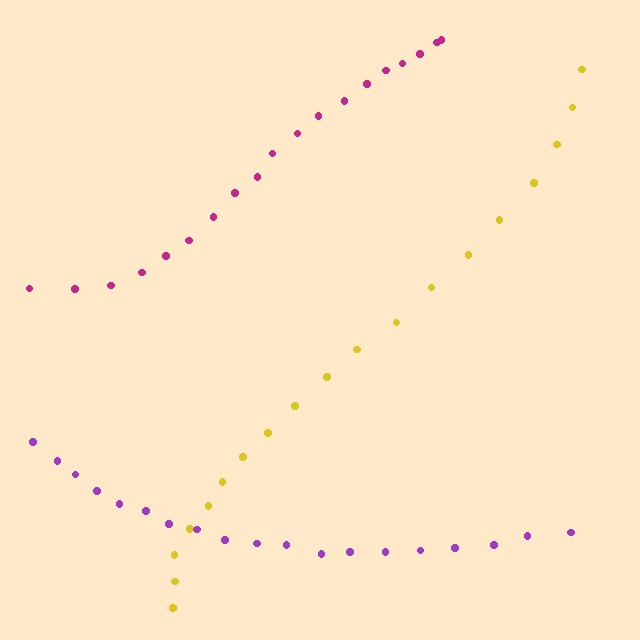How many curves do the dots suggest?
There are 3 distinct paths.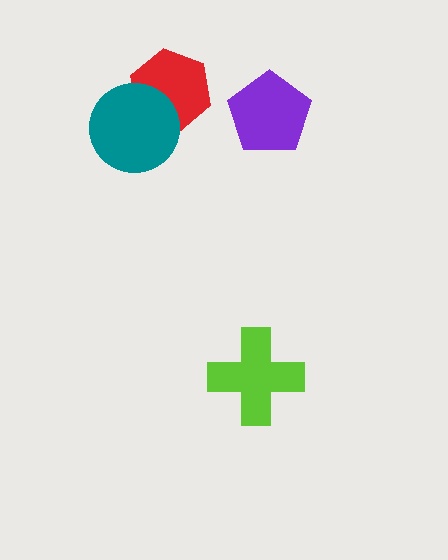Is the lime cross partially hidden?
No, no other shape covers it.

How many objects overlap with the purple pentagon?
0 objects overlap with the purple pentagon.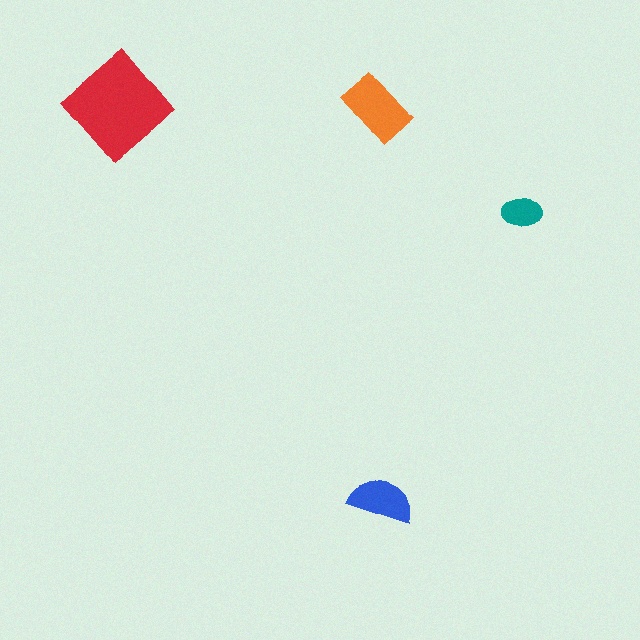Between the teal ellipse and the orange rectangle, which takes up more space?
The orange rectangle.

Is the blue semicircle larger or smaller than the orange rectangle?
Smaller.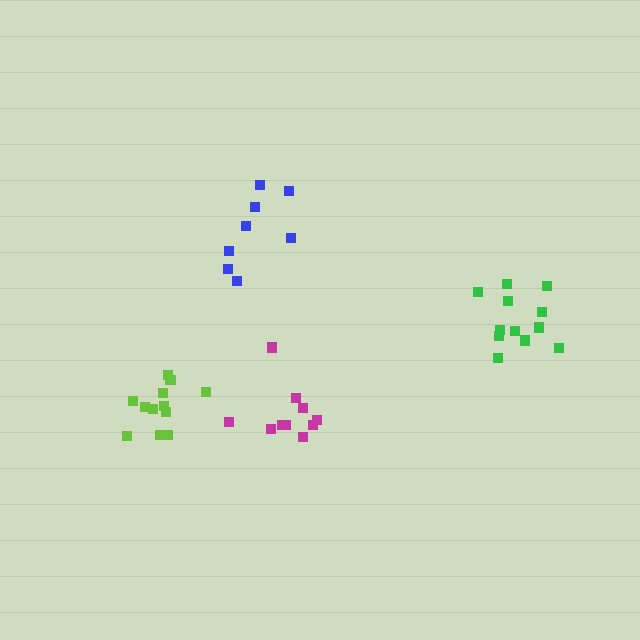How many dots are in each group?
Group 1: 8 dots, Group 2: 12 dots, Group 3: 12 dots, Group 4: 10 dots (42 total).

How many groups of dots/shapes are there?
There are 4 groups.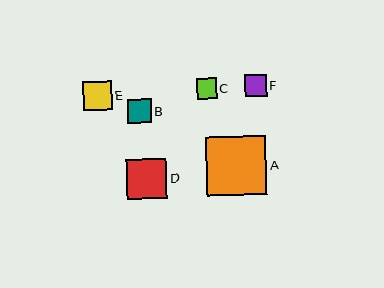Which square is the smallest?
Square C is the smallest with a size of approximately 20 pixels.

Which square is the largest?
Square A is the largest with a size of approximately 60 pixels.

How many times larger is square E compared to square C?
Square E is approximately 1.4 times the size of square C.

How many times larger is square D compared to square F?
Square D is approximately 1.9 times the size of square F.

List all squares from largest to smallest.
From largest to smallest: A, D, E, B, F, C.